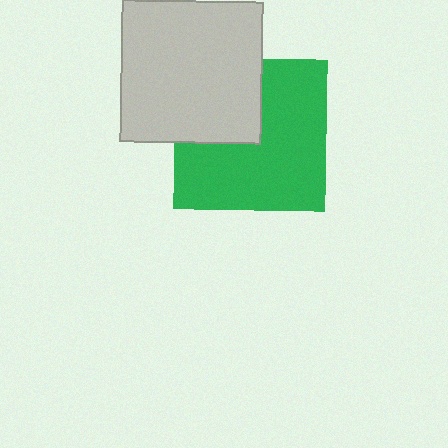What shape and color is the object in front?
The object in front is a light gray square.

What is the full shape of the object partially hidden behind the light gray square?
The partially hidden object is a green square.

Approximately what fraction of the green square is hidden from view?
Roughly 32% of the green square is hidden behind the light gray square.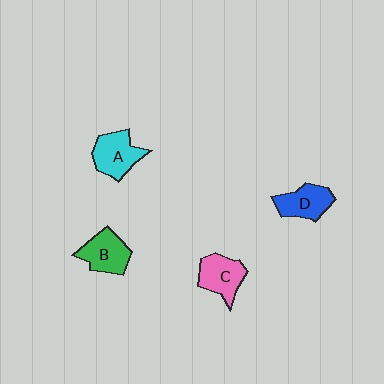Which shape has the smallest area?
Shape D (blue).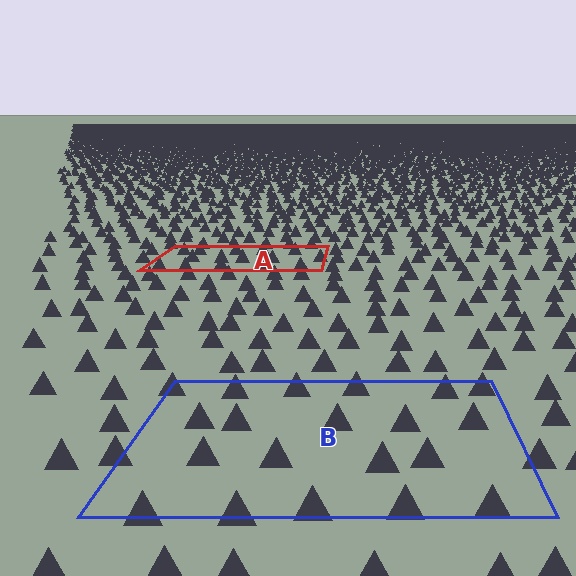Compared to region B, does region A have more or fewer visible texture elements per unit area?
Region A has more texture elements per unit area — they are packed more densely because it is farther away.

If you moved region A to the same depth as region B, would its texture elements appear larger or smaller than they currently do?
They would appear larger. At a closer depth, the same texture elements are projected at a bigger on-screen size.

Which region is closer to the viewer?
Region B is closer. The texture elements there are larger and more spread out.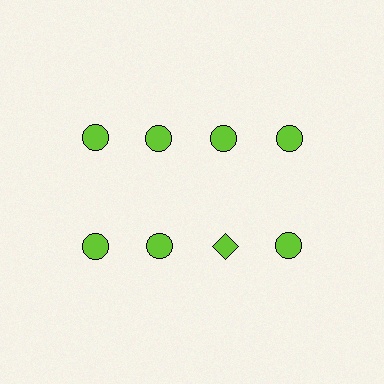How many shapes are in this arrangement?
There are 8 shapes arranged in a grid pattern.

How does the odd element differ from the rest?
It has a different shape: diamond instead of circle.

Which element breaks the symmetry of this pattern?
The lime diamond in the second row, center column breaks the symmetry. All other shapes are lime circles.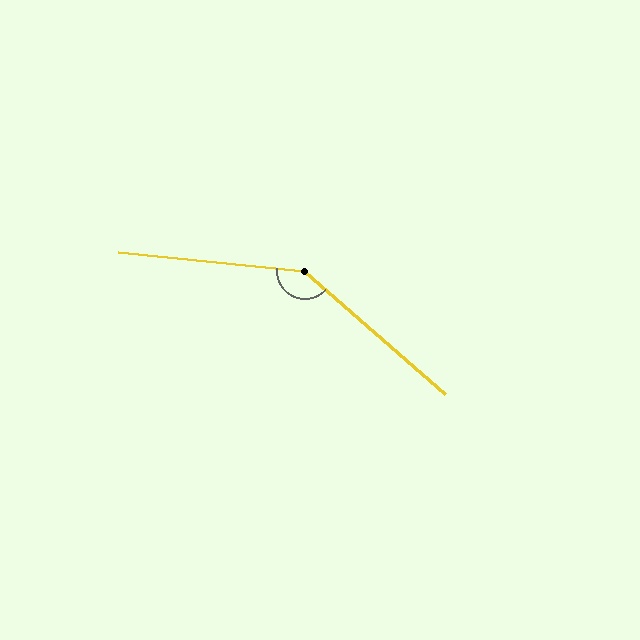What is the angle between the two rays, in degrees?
Approximately 144 degrees.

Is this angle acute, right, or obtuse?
It is obtuse.